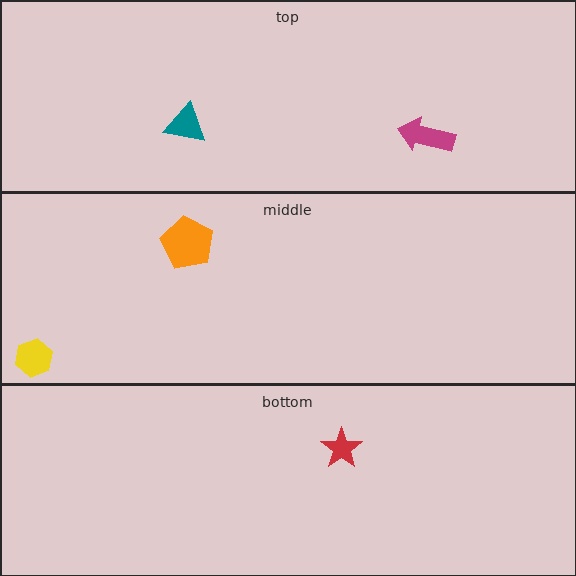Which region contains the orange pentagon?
The middle region.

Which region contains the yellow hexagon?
The middle region.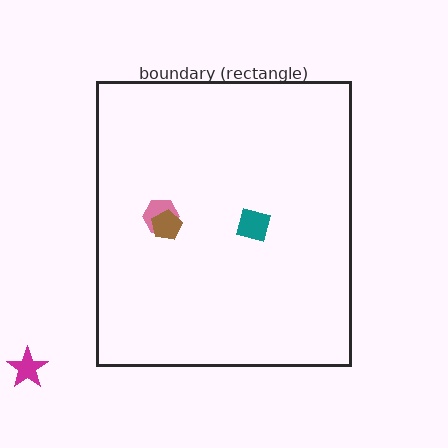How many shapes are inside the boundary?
3 inside, 1 outside.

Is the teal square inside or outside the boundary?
Inside.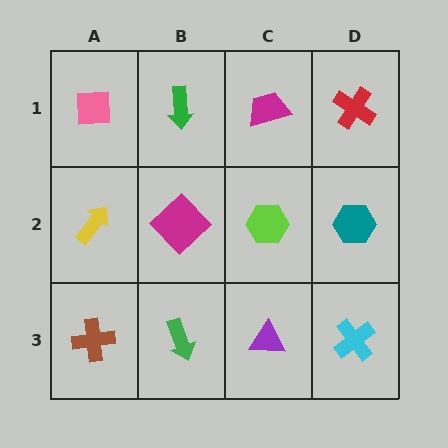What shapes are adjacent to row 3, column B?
A magenta diamond (row 2, column B), a brown cross (row 3, column A), a purple triangle (row 3, column C).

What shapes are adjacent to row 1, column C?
A lime hexagon (row 2, column C), a green arrow (row 1, column B), a red cross (row 1, column D).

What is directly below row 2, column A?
A brown cross.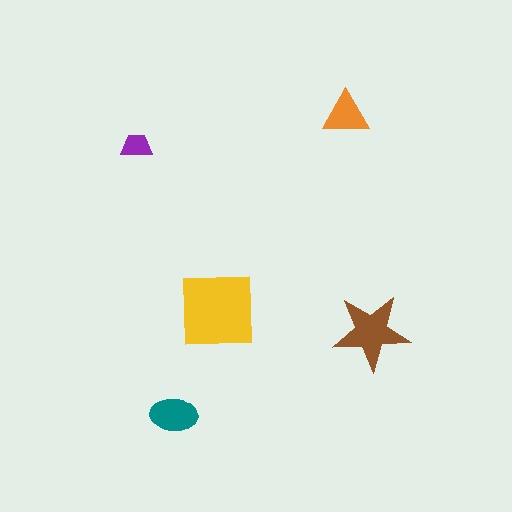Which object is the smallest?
The purple trapezoid.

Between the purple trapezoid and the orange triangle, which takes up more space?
The orange triangle.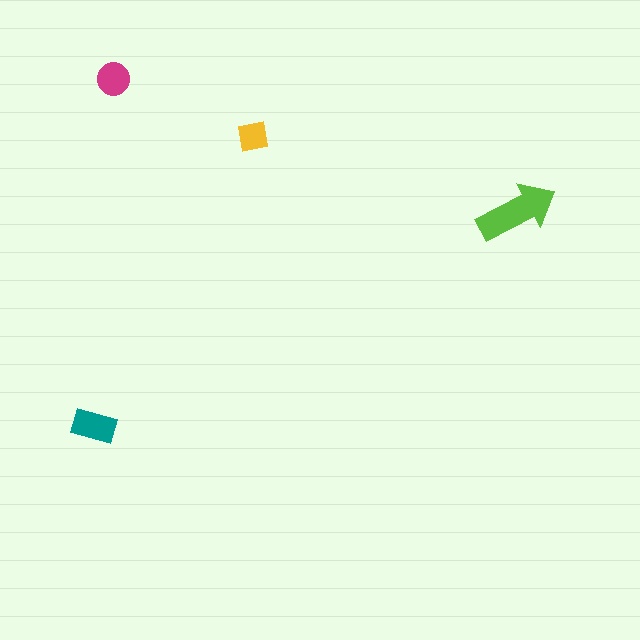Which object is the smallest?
The yellow square.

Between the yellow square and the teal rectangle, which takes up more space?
The teal rectangle.